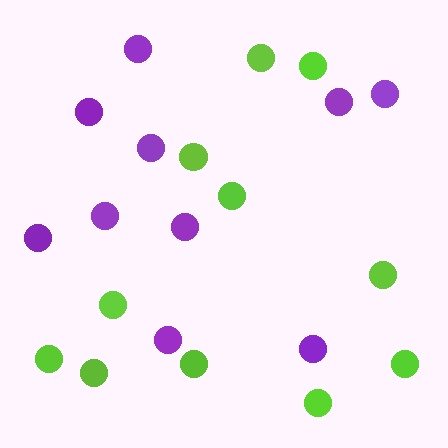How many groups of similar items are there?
There are 2 groups: one group of purple circles (10) and one group of lime circles (11).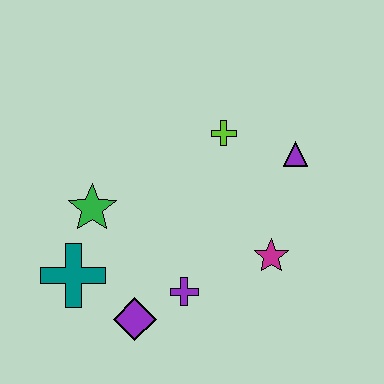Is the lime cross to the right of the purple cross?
Yes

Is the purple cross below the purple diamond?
No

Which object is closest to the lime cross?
The purple triangle is closest to the lime cross.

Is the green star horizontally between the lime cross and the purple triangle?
No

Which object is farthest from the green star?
The purple triangle is farthest from the green star.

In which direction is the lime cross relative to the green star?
The lime cross is to the right of the green star.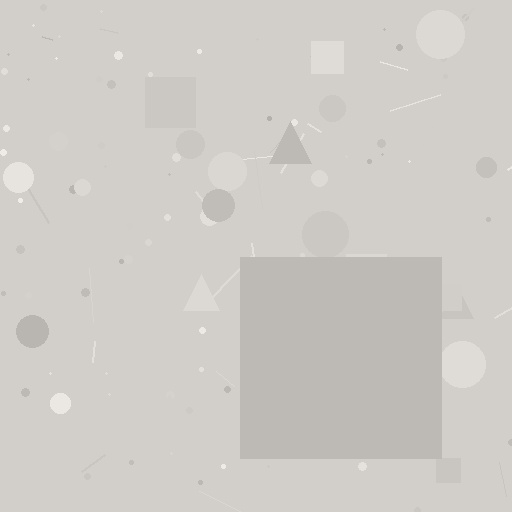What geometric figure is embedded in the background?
A square is embedded in the background.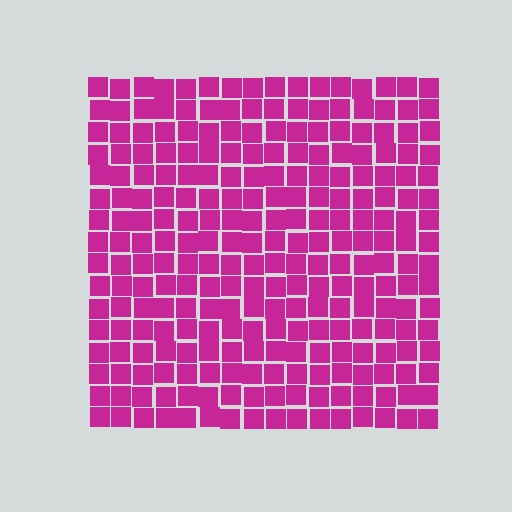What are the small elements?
The small elements are squares.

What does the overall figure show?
The overall figure shows a square.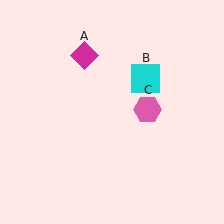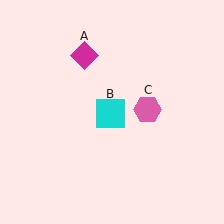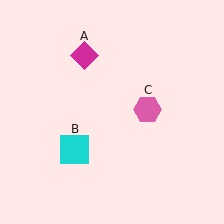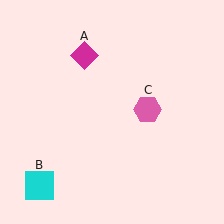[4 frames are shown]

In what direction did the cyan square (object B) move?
The cyan square (object B) moved down and to the left.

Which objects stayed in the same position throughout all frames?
Magenta diamond (object A) and pink hexagon (object C) remained stationary.